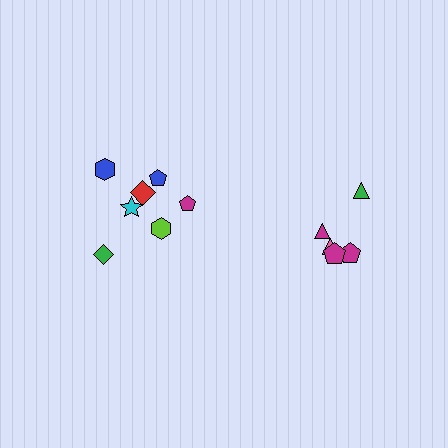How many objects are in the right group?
There are 5 objects.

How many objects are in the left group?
There are 7 objects.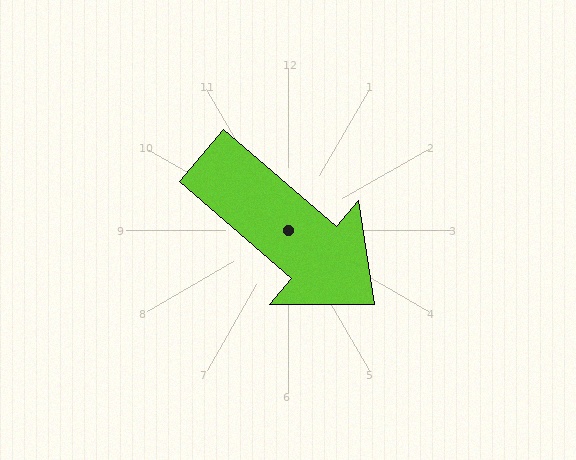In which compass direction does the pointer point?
Southeast.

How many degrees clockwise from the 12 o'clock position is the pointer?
Approximately 131 degrees.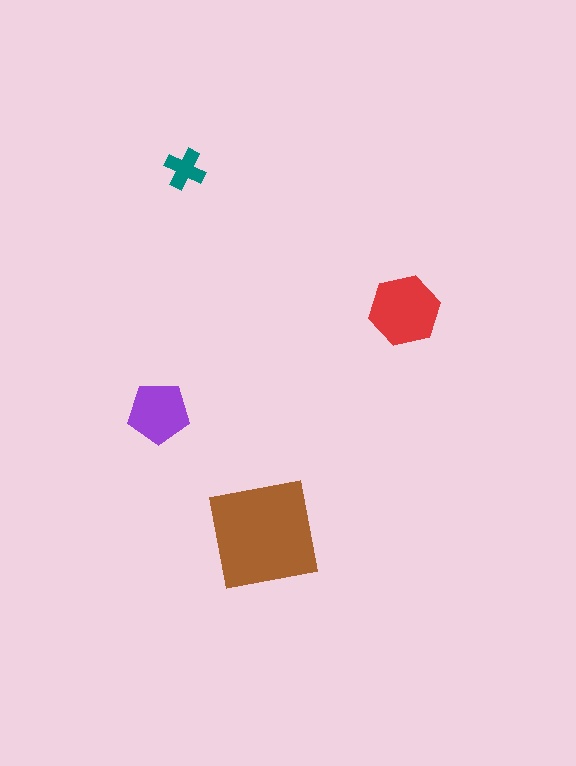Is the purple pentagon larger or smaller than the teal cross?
Larger.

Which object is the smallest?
The teal cross.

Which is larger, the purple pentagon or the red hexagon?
The red hexagon.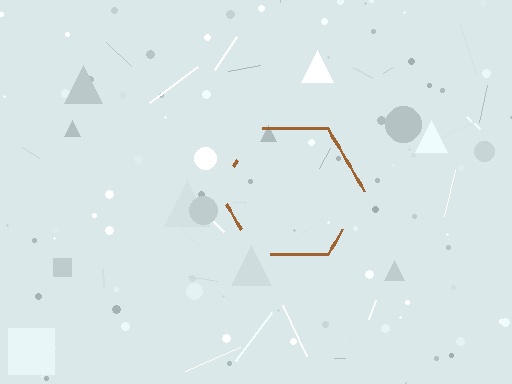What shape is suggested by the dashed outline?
The dashed outline suggests a hexagon.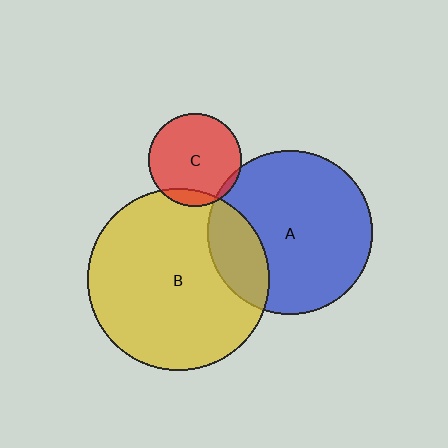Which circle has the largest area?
Circle B (yellow).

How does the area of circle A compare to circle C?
Approximately 3.2 times.